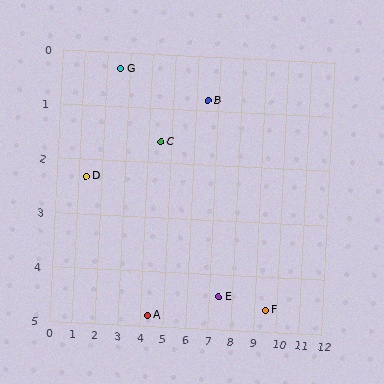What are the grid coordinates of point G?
Point G is at approximately (2.6, 0.3).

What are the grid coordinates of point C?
Point C is at approximately (4.5, 1.6).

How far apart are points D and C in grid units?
Points D and C are about 3.3 grid units apart.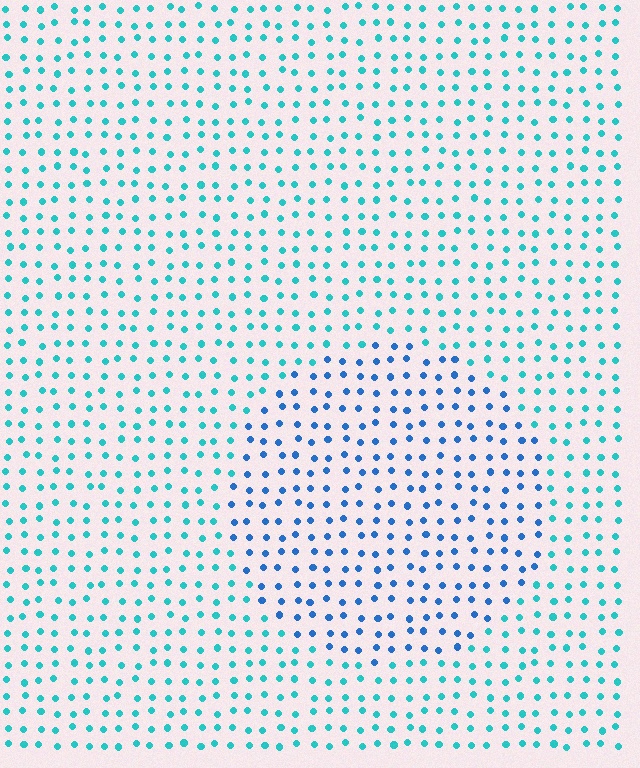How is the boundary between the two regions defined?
The boundary is defined purely by a slight shift in hue (about 34 degrees). Spacing, size, and orientation are identical on both sides.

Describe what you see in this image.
The image is filled with small cyan elements in a uniform arrangement. A circle-shaped region is visible where the elements are tinted to a slightly different hue, forming a subtle color boundary.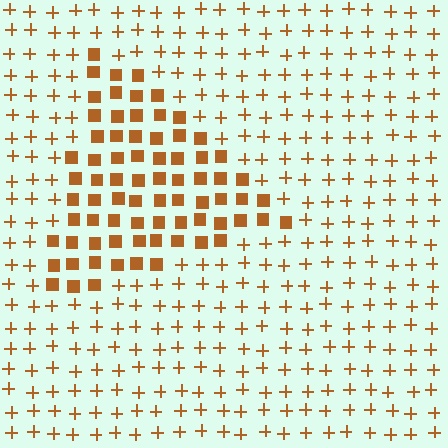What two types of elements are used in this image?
The image uses squares inside the triangle region and plus signs outside it.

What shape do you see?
I see a triangle.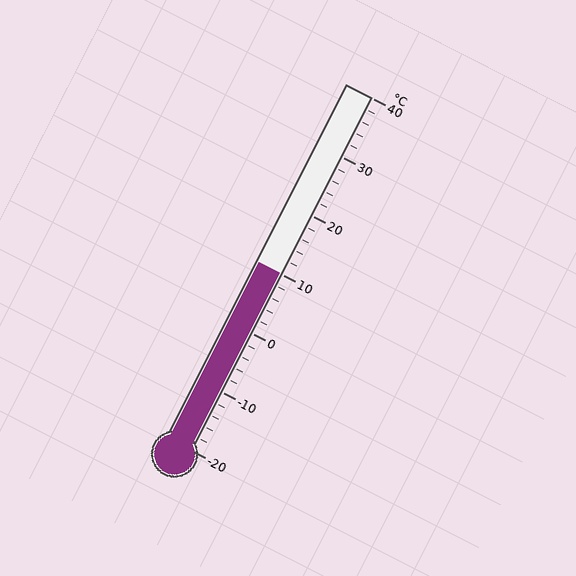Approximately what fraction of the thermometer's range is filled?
The thermometer is filled to approximately 50% of its range.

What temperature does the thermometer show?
The thermometer shows approximately 10°C.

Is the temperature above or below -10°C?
The temperature is above -10°C.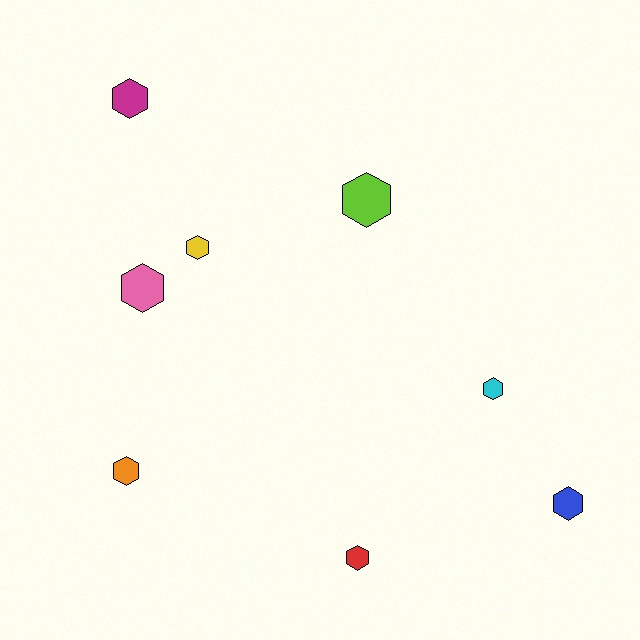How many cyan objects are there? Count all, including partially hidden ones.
There is 1 cyan object.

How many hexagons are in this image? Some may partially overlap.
There are 8 hexagons.